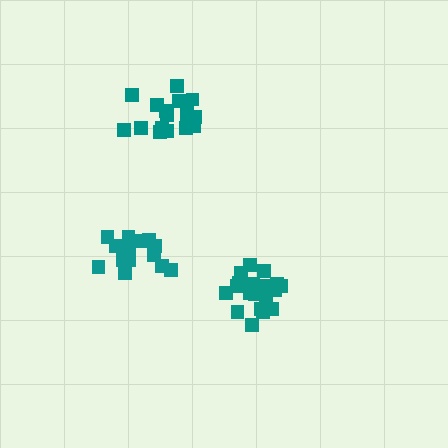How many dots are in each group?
Group 1: 20 dots, Group 2: 17 dots, Group 3: 16 dots (53 total).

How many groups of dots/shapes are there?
There are 3 groups.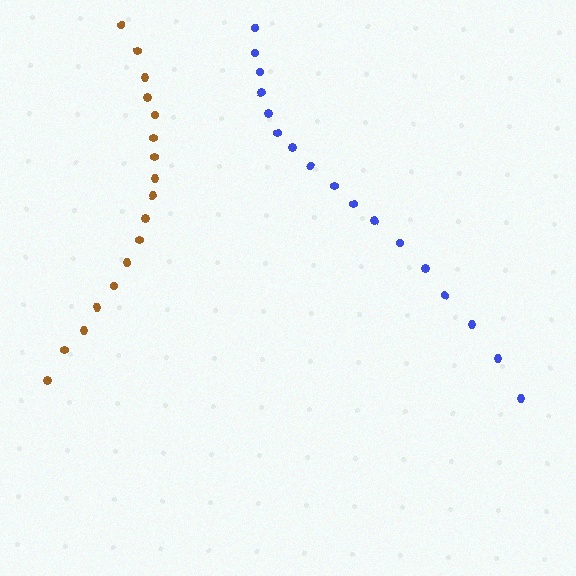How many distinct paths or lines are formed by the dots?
There are 2 distinct paths.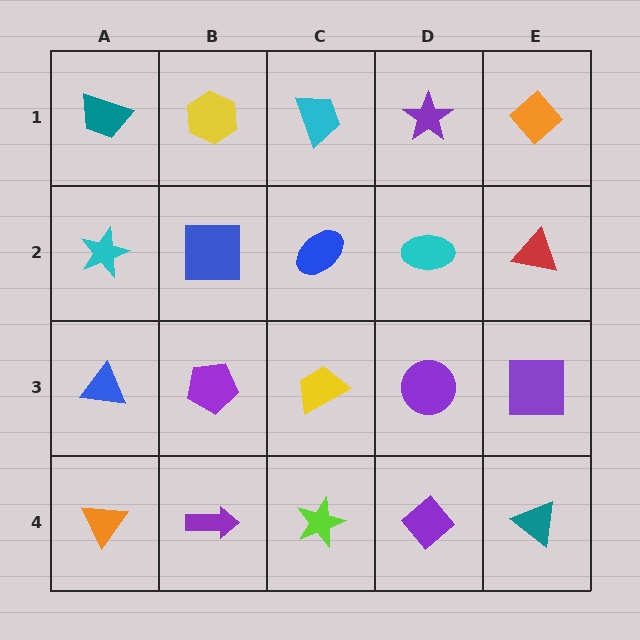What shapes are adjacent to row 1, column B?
A blue square (row 2, column B), a teal trapezoid (row 1, column A), a cyan trapezoid (row 1, column C).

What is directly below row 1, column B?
A blue square.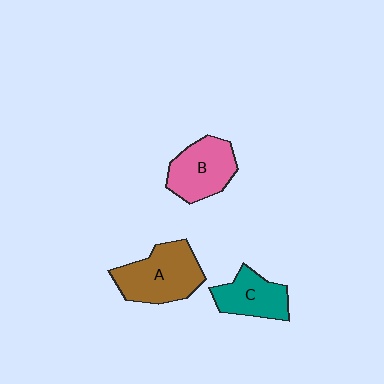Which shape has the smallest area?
Shape C (teal).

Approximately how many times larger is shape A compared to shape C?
Approximately 1.4 times.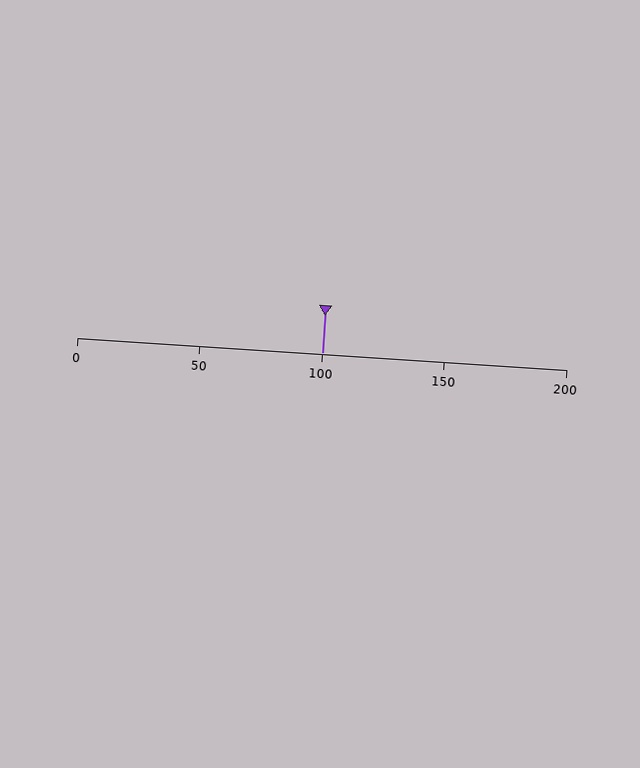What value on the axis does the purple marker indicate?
The marker indicates approximately 100.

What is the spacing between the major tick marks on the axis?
The major ticks are spaced 50 apart.